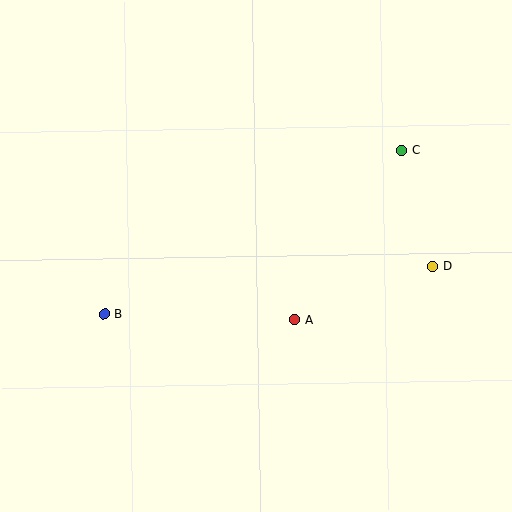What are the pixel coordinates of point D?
Point D is at (433, 266).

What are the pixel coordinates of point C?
Point C is at (402, 150).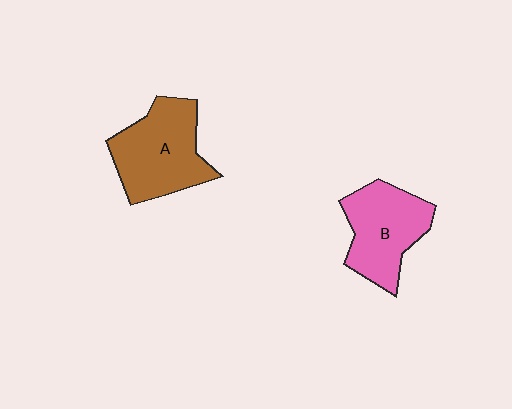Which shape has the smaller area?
Shape B (pink).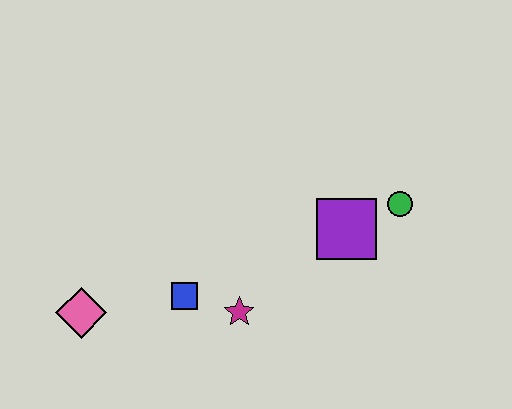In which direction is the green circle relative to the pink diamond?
The green circle is to the right of the pink diamond.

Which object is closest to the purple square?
The green circle is closest to the purple square.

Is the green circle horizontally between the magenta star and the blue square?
No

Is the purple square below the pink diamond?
No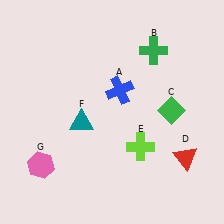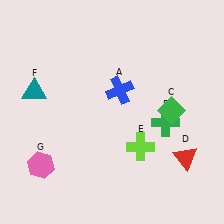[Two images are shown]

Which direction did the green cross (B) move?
The green cross (B) moved down.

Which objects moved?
The objects that moved are: the green cross (B), the teal triangle (F).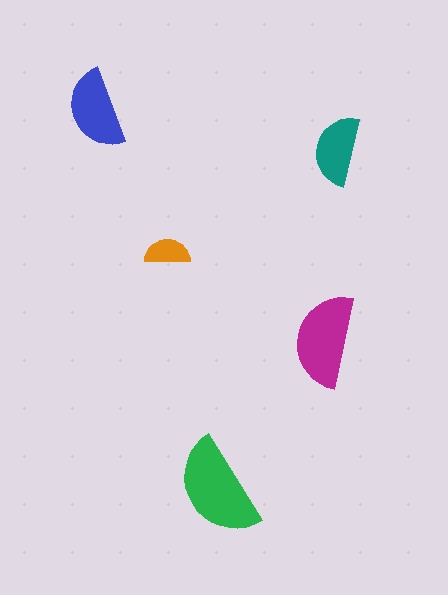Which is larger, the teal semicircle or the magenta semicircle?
The magenta one.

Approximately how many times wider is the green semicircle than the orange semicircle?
About 2 times wider.